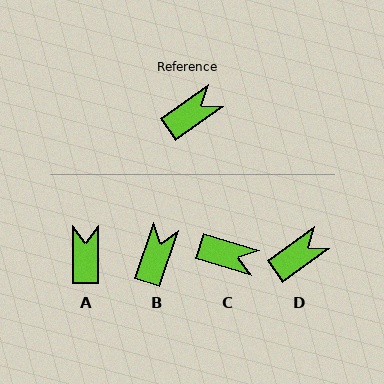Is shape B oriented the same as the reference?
No, it is off by about 36 degrees.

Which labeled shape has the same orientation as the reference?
D.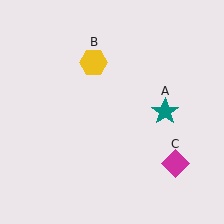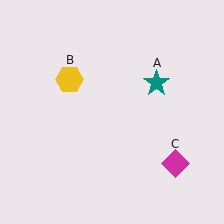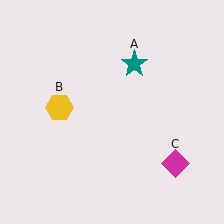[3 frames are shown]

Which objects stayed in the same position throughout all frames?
Magenta diamond (object C) remained stationary.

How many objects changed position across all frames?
2 objects changed position: teal star (object A), yellow hexagon (object B).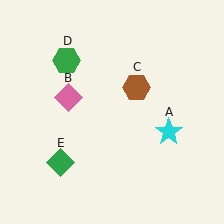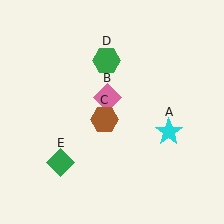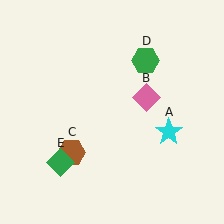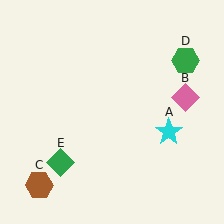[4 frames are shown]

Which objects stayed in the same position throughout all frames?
Cyan star (object A) and green diamond (object E) remained stationary.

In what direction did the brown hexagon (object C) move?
The brown hexagon (object C) moved down and to the left.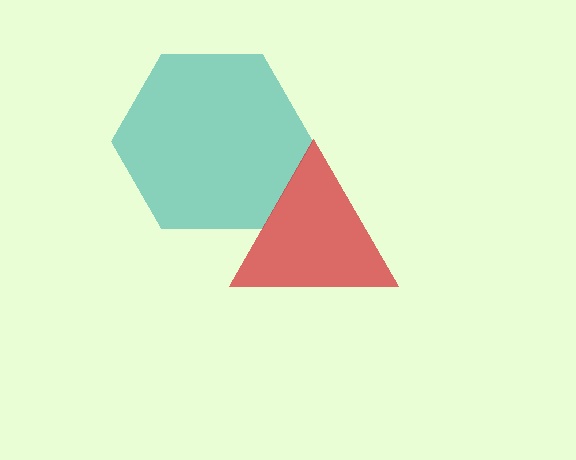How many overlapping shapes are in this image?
There are 2 overlapping shapes in the image.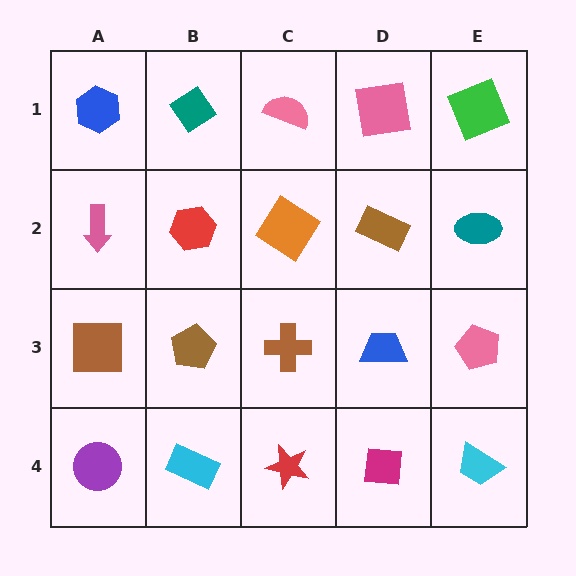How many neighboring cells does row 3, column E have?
3.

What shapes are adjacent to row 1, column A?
A pink arrow (row 2, column A), a teal diamond (row 1, column B).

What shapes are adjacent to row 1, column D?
A brown rectangle (row 2, column D), a pink semicircle (row 1, column C), a green square (row 1, column E).